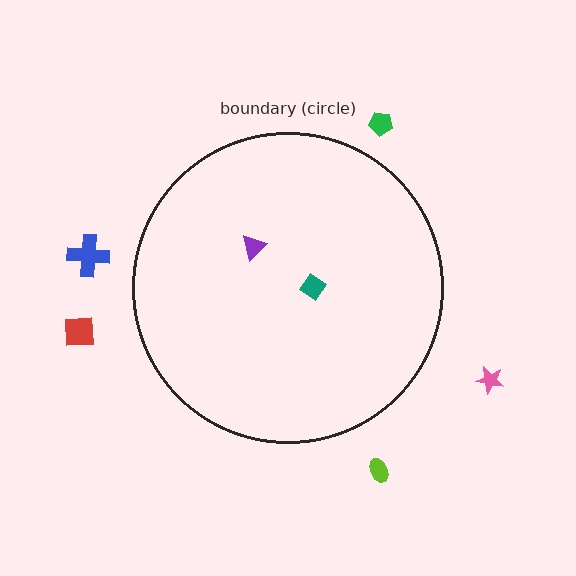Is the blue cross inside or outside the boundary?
Outside.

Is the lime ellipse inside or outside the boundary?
Outside.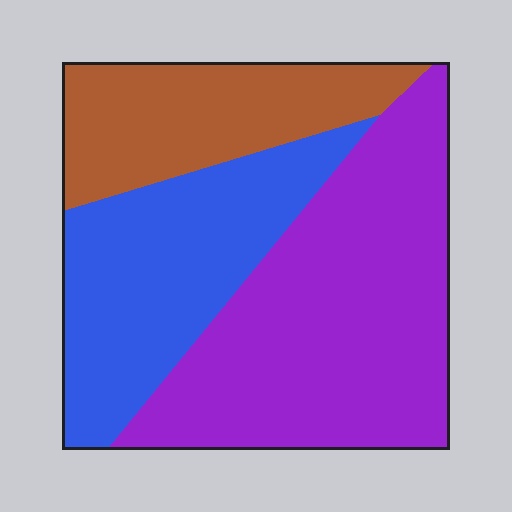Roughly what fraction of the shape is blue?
Blue covers around 30% of the shape.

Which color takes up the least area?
Brown, at roughly 20%.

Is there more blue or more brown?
Blue.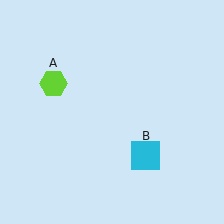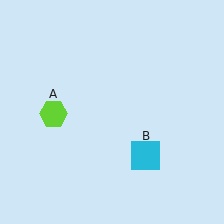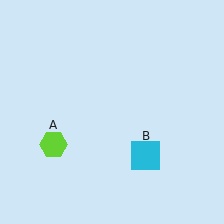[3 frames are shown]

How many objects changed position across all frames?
1 object changed position: lime hexagon (object A).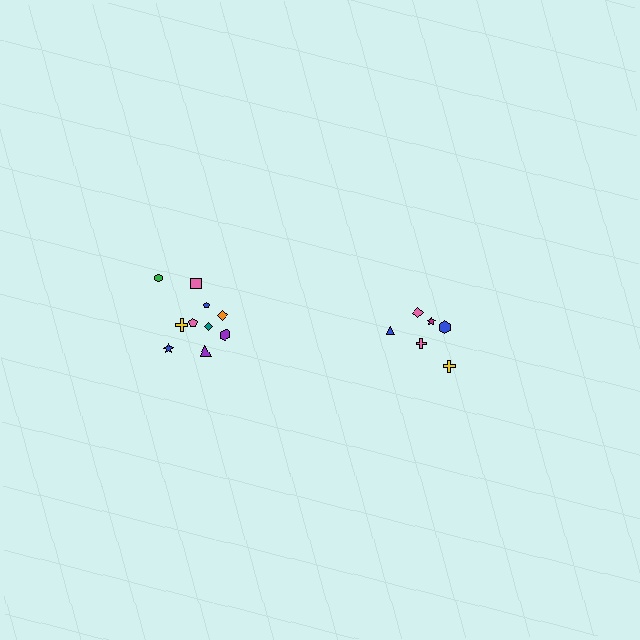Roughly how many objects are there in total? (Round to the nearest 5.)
Roughly 15 objects in total.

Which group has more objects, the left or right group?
The left group.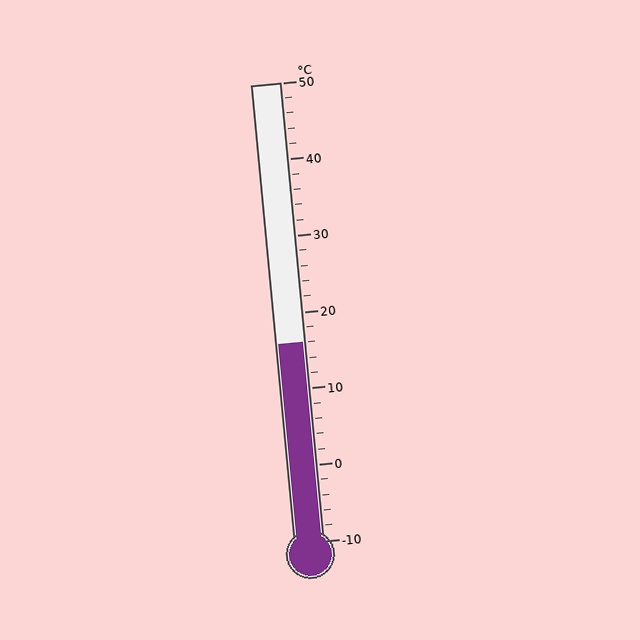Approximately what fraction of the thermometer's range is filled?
The thermometer is filled to approximately 45% of its range.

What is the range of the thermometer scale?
The thermometer scale ranges from -10°C to 50°C.